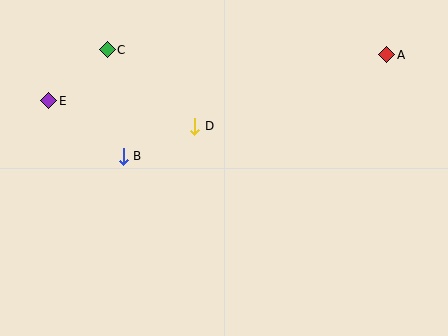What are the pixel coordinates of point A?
Point A is at (387, 55).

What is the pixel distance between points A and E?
The distance between A and E is 342 pixels.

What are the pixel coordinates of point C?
Point C is at (107, 50).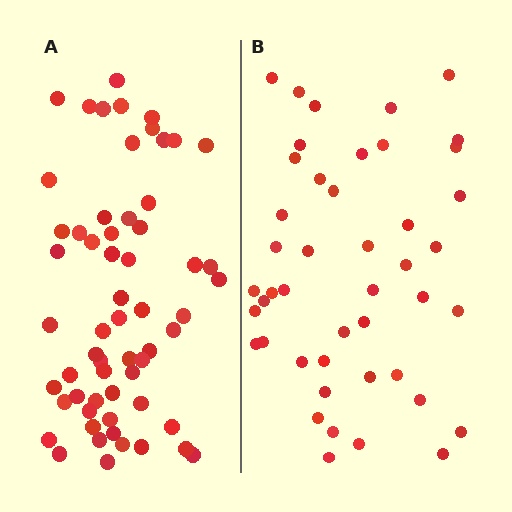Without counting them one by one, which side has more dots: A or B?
Region A (the left region) has more dots.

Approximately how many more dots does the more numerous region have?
Region A has approximately 15 more dots than region B.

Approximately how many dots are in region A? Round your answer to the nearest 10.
About 60 dots.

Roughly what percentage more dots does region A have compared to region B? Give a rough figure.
About 35% more.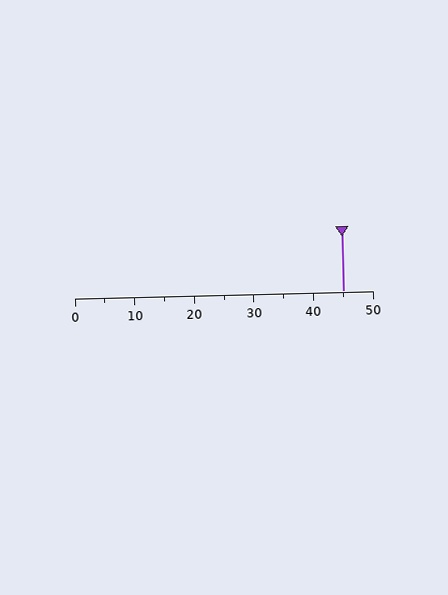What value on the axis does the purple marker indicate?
The marker indicates approximately 45.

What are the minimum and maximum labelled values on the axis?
The axis runs from 0 to 50.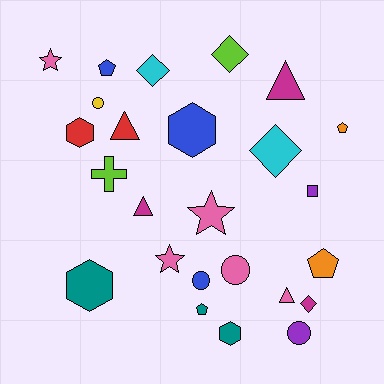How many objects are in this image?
There are 25 objects.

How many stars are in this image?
There are 3 stars.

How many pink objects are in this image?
There are 5 pink objects.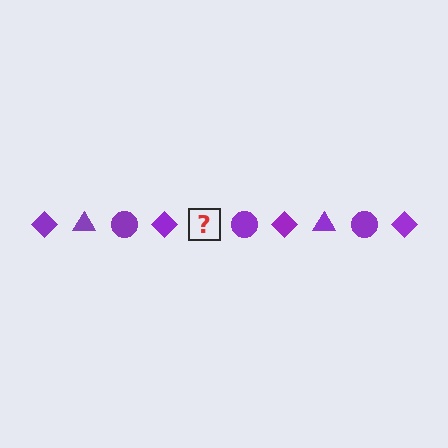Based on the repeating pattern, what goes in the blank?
The blank should be a purple triangle.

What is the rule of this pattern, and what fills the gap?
The rule is that the pattern cycles through diamond, triangle, circle shapes in purple. The gap should be filled with a purple triangle.